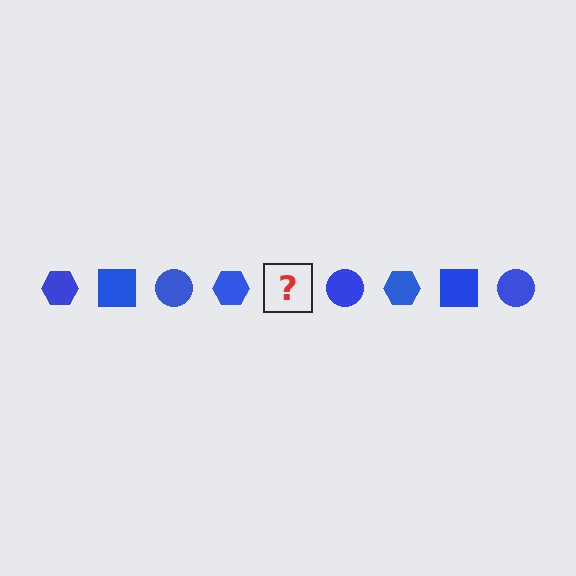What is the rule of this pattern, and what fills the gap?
The rule is that the pattern cycles through hexagon, square, circle shapes in blue. The gap should be filled with a blue square.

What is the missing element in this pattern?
The missing element is a blue square.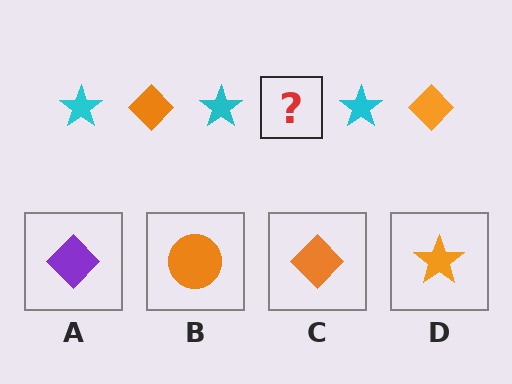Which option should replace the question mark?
Option C.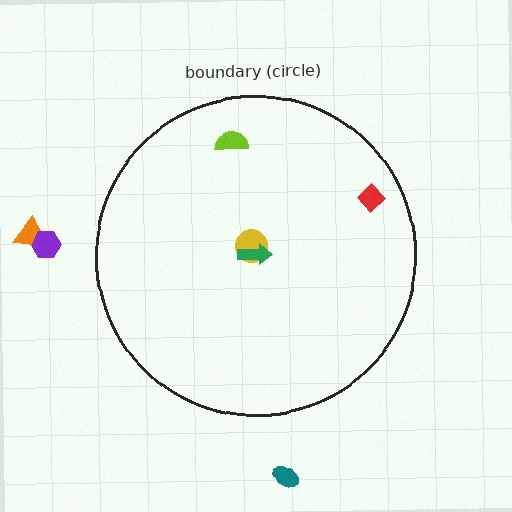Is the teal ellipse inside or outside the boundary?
Outside.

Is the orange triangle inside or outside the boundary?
Outside.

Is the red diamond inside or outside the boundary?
Inside.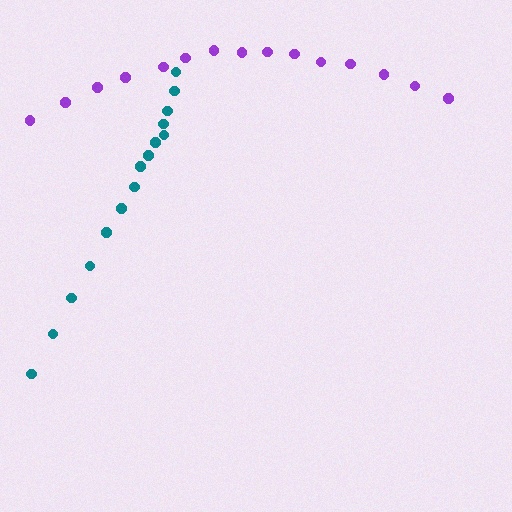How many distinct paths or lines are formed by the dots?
There are 2 distinct paths.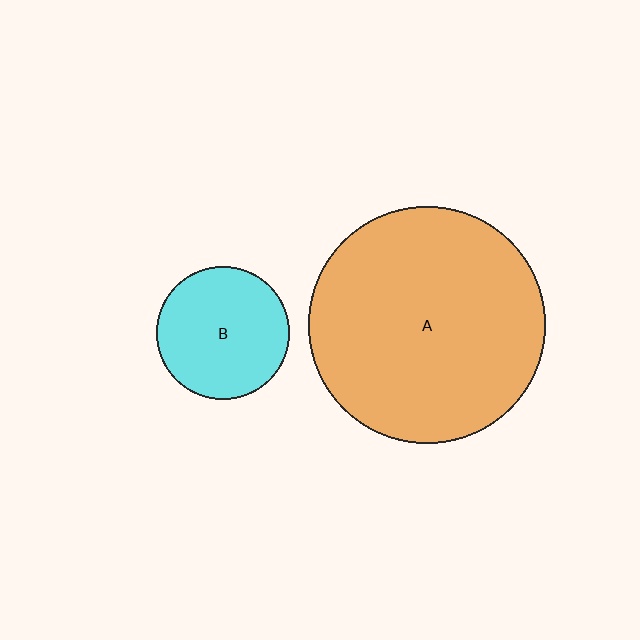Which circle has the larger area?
Circle A (orange).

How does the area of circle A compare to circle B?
Approximately 3.2 times.